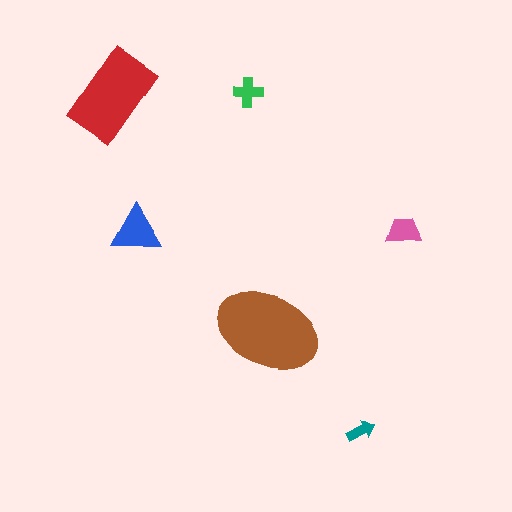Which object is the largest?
The brown ellipse.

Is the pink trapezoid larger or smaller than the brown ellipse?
Smaller.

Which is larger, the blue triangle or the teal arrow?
The blue triangle.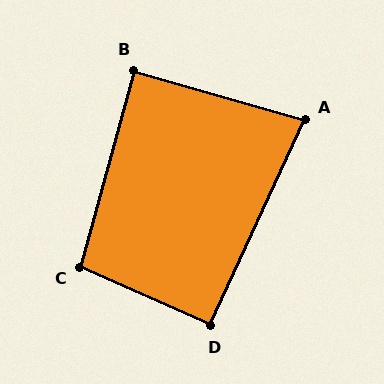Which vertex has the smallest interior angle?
A, at approximately 81 degrees.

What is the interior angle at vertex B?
Approximately 89 degrees (approximately right).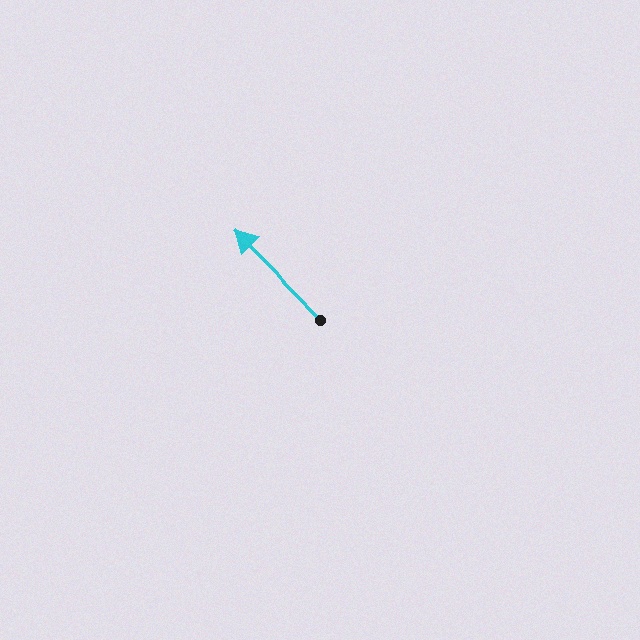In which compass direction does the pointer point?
Northwest.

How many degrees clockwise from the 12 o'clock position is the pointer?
Approximately 316 degrees.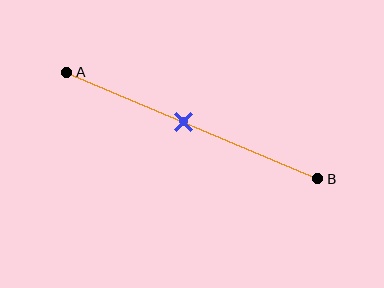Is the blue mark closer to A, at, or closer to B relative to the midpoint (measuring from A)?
The blue mark is closer to point A than the midpoint of segment AB.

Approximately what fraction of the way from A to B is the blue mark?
The blue mark is approximately 45% of the way from A to B.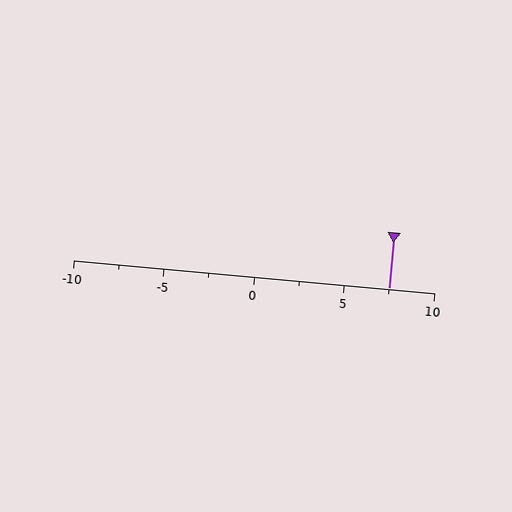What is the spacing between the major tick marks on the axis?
The major ticks are spaced 5 apart.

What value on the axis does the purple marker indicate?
The marker indicates approximately 7.5.